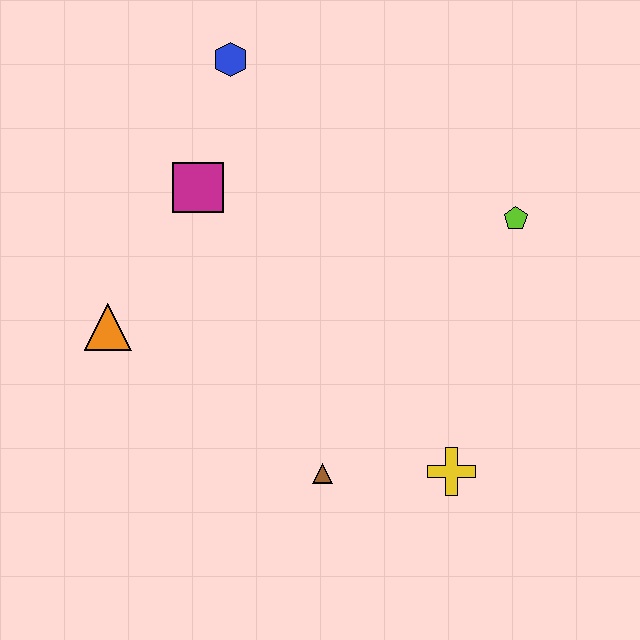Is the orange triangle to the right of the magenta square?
No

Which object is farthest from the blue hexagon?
The yellow cross is farthest from the blue hexagon.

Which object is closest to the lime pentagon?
The yellow cross is closest to the lime pentagon.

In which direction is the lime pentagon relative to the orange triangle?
The lime pentagon is to the right of the orange triangle.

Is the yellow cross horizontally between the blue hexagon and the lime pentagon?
Yes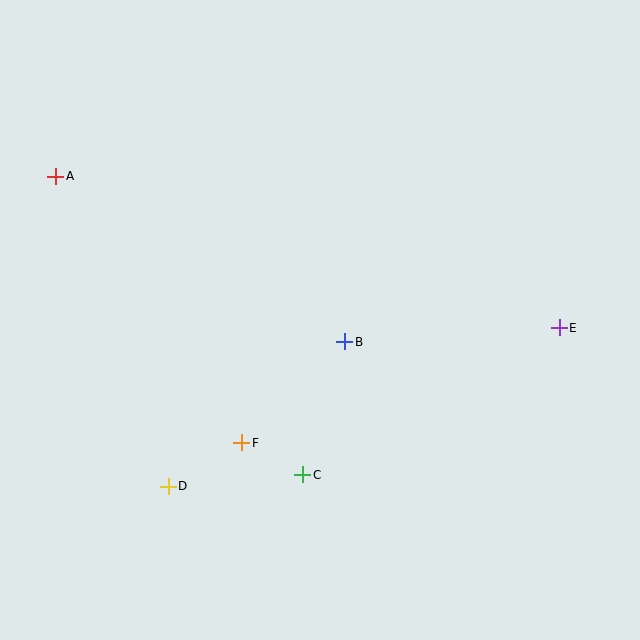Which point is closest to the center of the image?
Point B at (345, 342) is closest to the center.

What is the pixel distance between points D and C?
The distance between D and C is 135 pixels.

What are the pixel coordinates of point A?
Point A is at (56, 176).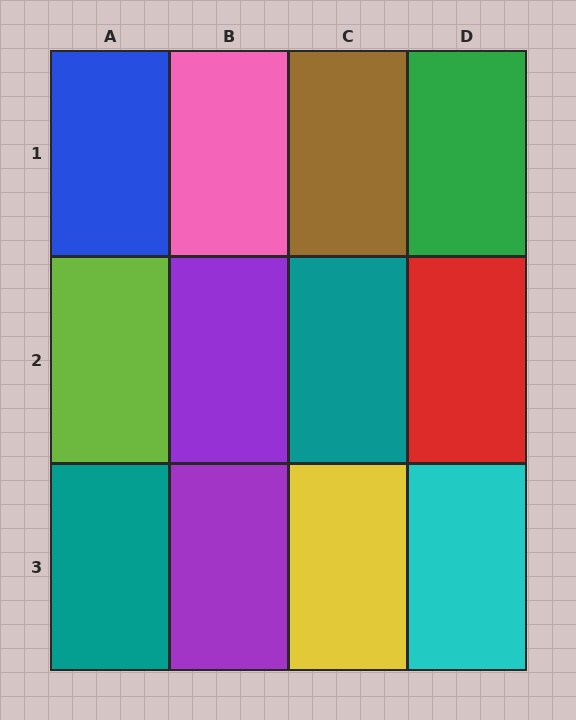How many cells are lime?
1 cell is lime.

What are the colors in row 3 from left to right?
Teal, purple, yellow, cyan.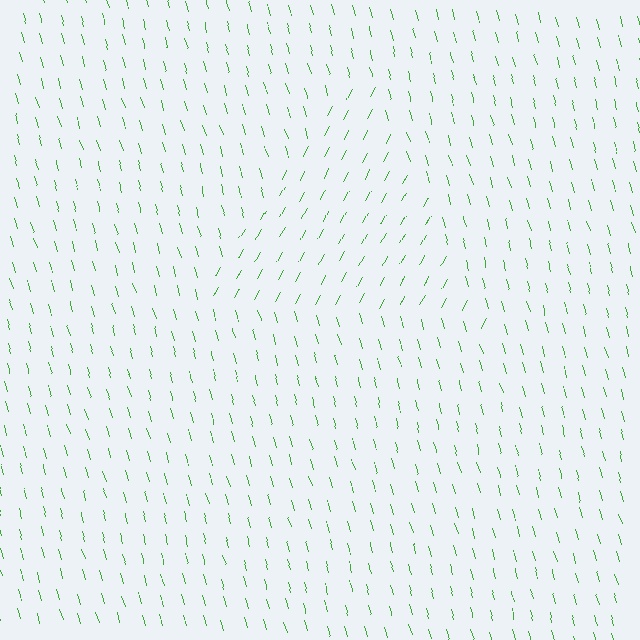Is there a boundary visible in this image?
Yes, there is a texture boundary formed by a change in line orientation.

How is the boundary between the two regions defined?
The boundary is defined purely by a change in line orientation (approximately 45 degrees difference). All lines are the same color and thickness.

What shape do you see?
I see a triangle.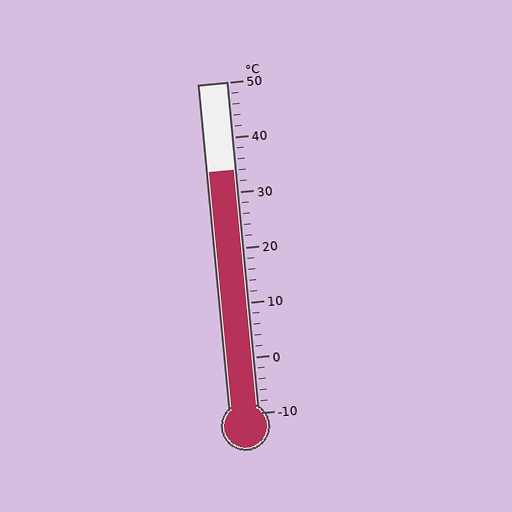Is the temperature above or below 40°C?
The temperature is below 40°C.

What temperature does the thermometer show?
The thermometer shows approximately 34°C.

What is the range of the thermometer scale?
The thermometer scale ranges from -10°C to 50°C.